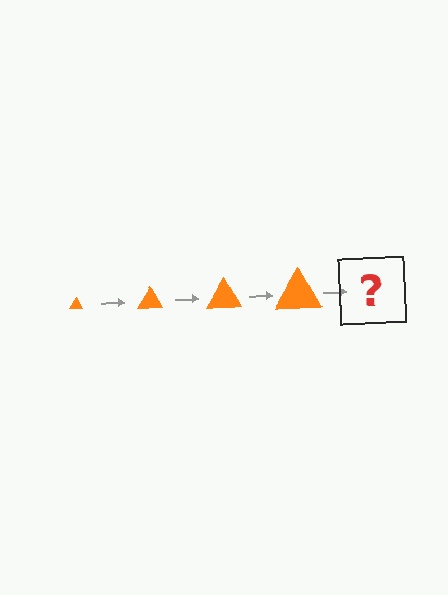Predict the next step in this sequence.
The next step is an orange triangle, larger than the previous one.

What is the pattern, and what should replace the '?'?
The pattern is that the triangle gets progressively larger each step. The '?' should be an orange triangle, larger than the previous one.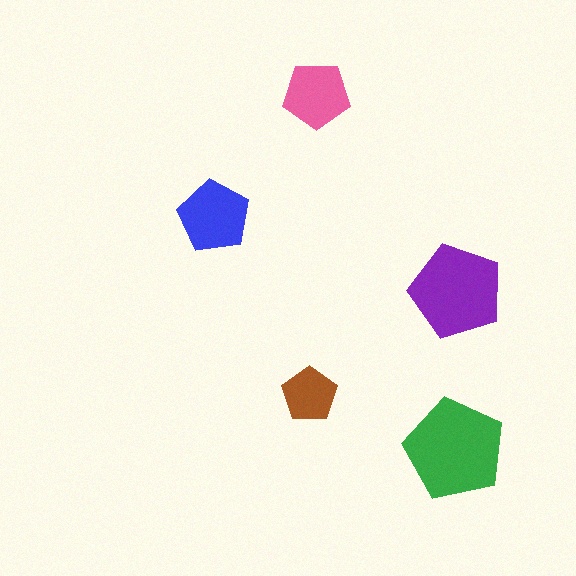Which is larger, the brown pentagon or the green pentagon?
The green one.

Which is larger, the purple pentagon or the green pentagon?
The green one.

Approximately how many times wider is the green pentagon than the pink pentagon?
About 1.5 times wider.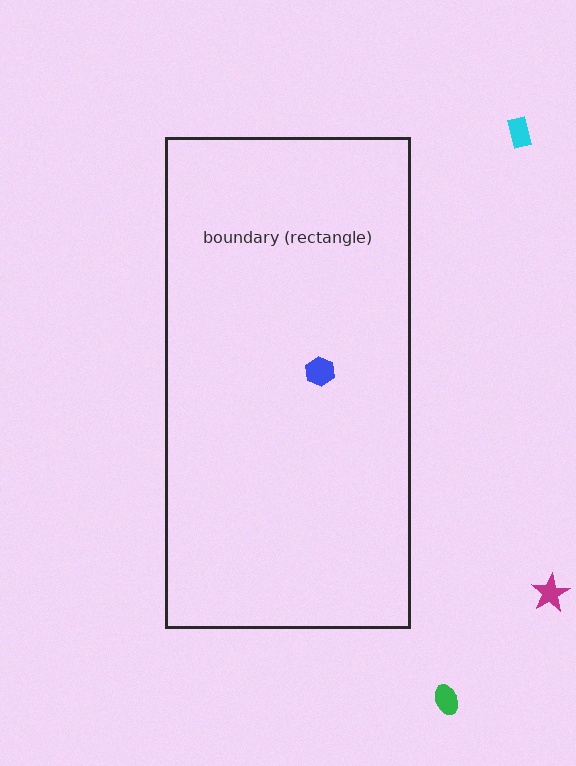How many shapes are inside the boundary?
1 inside, 3 outside.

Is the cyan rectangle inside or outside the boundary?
Outside.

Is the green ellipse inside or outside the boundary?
Outside.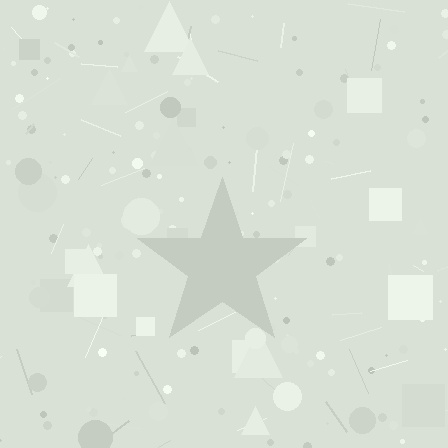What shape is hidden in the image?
A star is hidden in the image.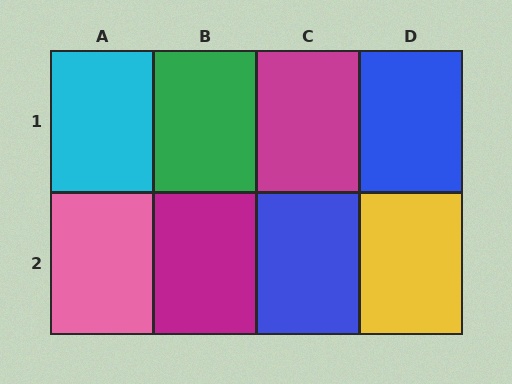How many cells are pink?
1 cell is pink.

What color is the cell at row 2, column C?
Blue.